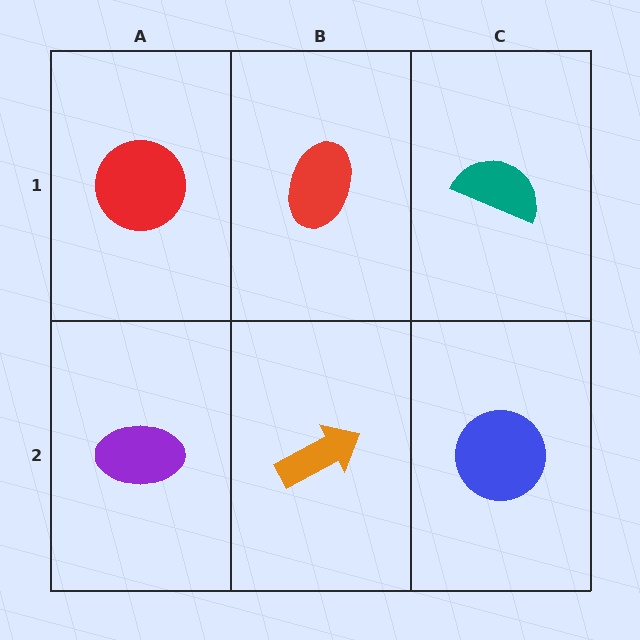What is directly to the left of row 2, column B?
A purple ellipse.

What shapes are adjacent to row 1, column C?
A blue circle (row 2, column C), a red ellipse (row 1, column B).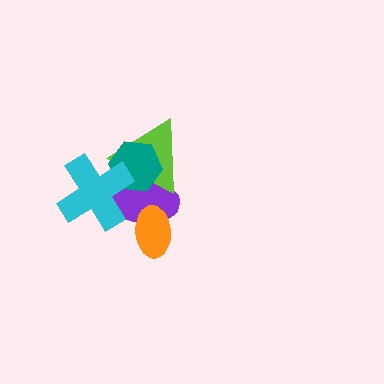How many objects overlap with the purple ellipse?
4 objects overlap with the purple ellipse.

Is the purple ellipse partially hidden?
Yes, it is partially covered by another shape.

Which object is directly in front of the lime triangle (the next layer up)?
The teal hexagon is directly in front of the lime triangle.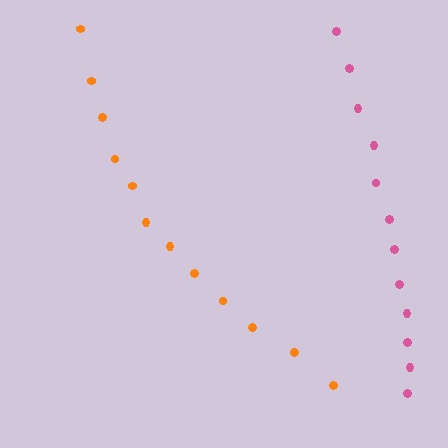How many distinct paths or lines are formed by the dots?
There are 2 distinct paths.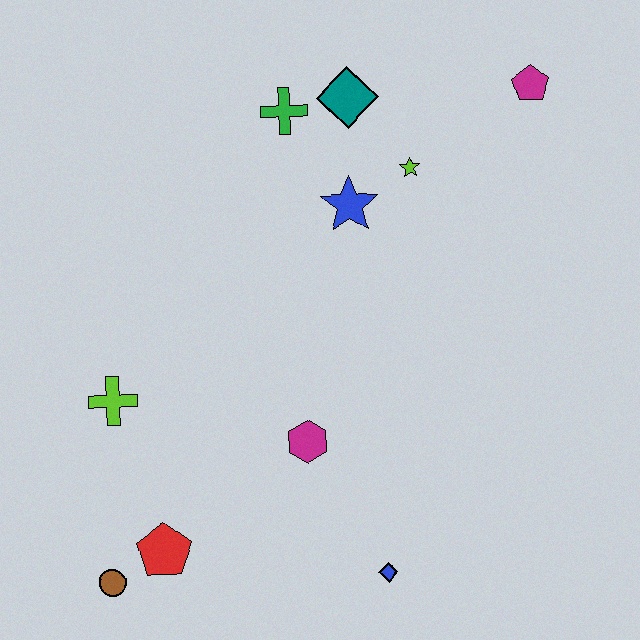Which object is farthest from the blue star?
The brown circle is farthest from the blue star.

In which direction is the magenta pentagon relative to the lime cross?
The magenta pentagon is to the right of the lime cross.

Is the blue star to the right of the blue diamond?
No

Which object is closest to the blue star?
The lime star is closest to the blue star.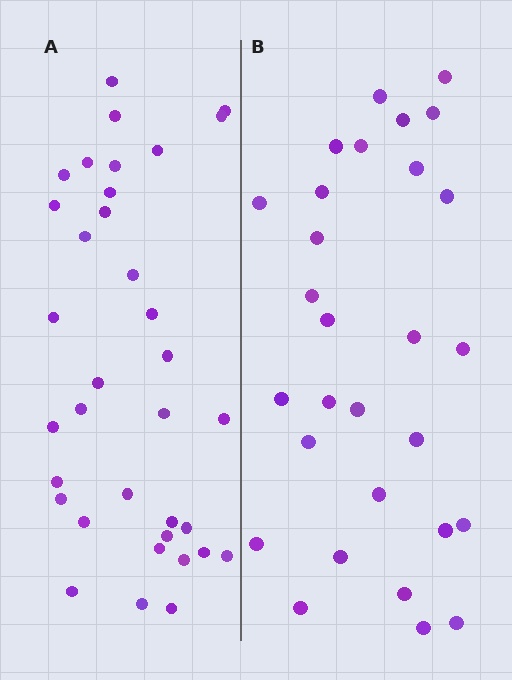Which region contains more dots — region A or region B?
Region A (the left region) has more dots.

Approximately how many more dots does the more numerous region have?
Region A has about 6 more dots than region B.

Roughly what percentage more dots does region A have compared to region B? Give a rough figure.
About 20% more.